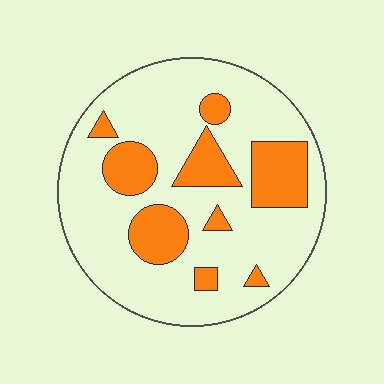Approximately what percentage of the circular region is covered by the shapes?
Approximately 25%.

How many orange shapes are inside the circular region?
9.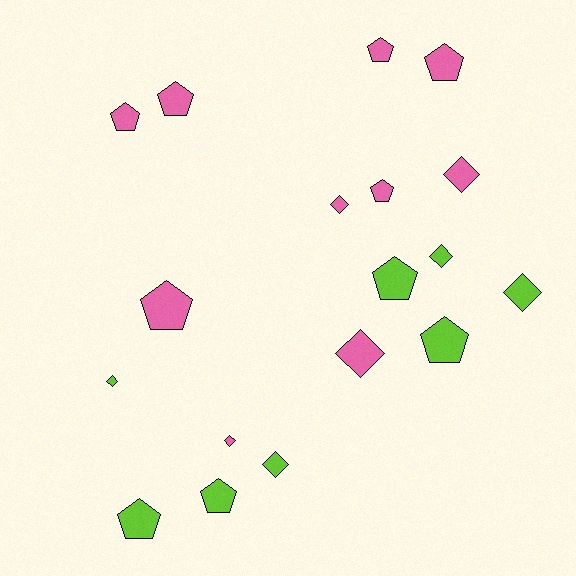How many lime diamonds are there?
There are 4 lime diamonds.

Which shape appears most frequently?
Pentagon, with 10 objects.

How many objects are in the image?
There are 18 objects.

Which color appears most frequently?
Pink, with 10 objects.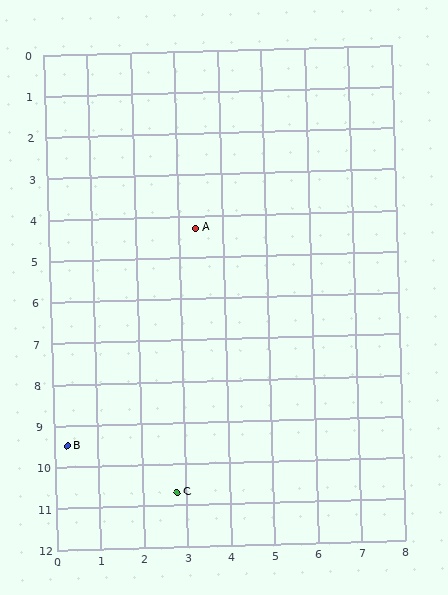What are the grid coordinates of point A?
Point A is at approximately (3.4, 4.3).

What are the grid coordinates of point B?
Point B is at approximately (0.3, 9.5).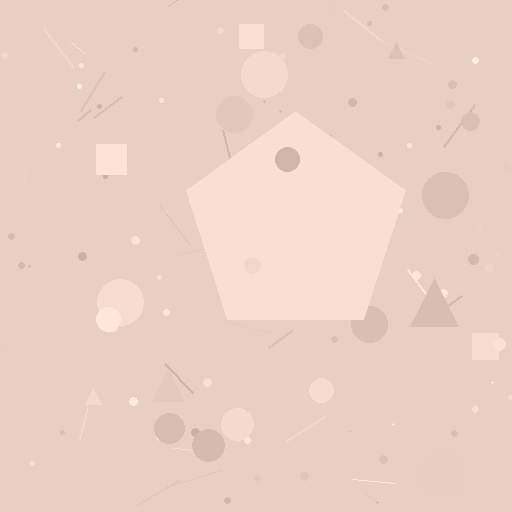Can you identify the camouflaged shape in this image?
The camouflaged shape is a pentagon.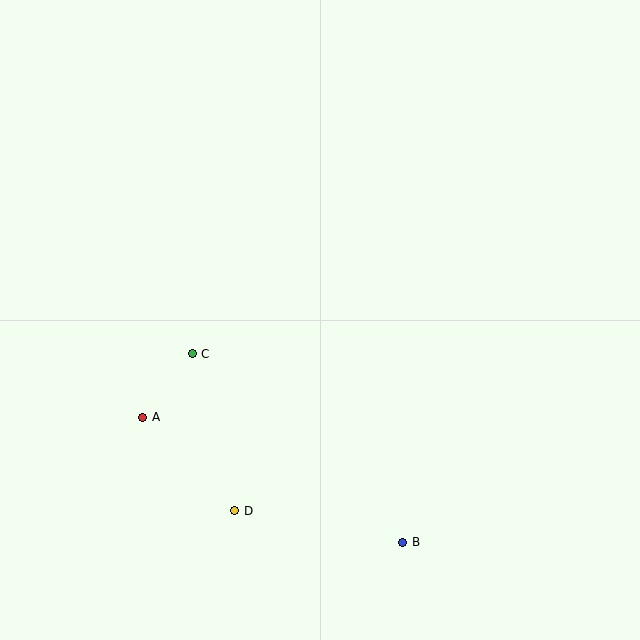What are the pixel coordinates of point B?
Point B is at (403, 542).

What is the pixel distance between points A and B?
The distance between A and B is 288 pixels.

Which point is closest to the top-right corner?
Point C is closest to the top-right corner.